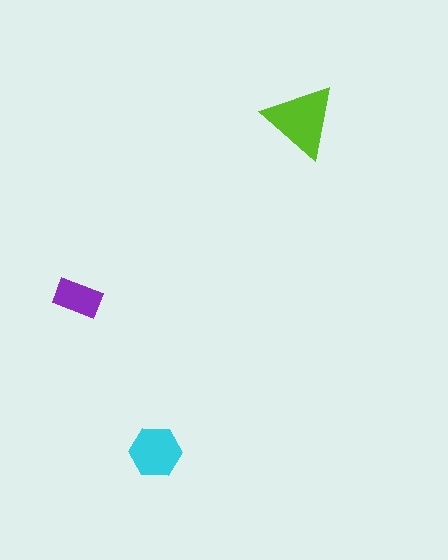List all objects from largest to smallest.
The lime triangle, the cyan hexagon, the purple rectangle.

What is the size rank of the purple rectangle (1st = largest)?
3rd.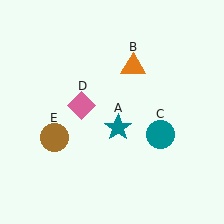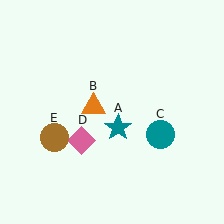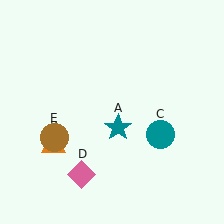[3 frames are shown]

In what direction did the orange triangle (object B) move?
The orange triangle (object B) moved down and to the left.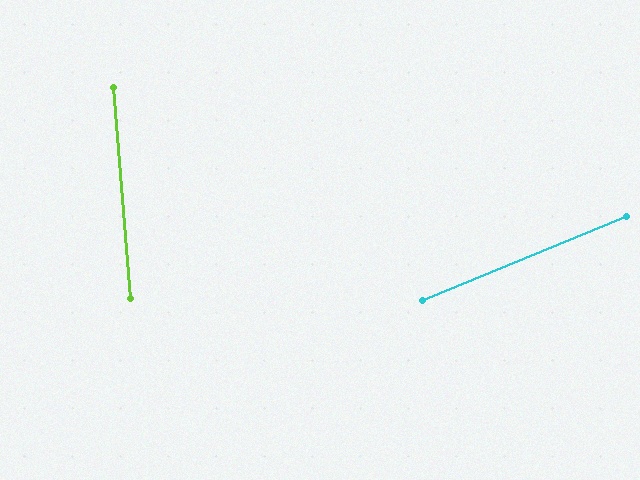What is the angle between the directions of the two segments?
Approximately 72 degrees.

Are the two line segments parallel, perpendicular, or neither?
Neither parallel nor perpendicular — they differ by about 72°.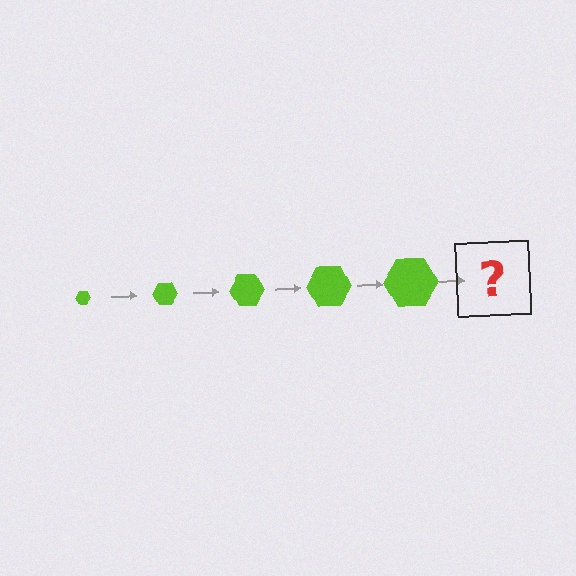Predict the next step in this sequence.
The next step is a lime hexagon, larger than the previous one.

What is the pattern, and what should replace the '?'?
The pattern is that the hexagon gets progressively larger each step. The '?' should be a lime hexagon, larger than the previous one.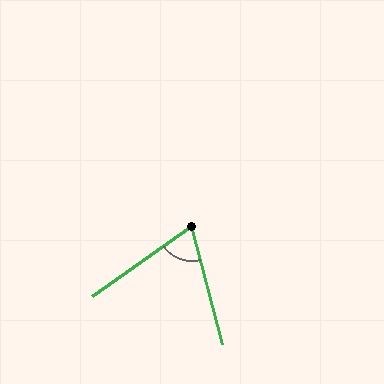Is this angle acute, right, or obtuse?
It is acute.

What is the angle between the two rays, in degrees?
Approximately 69 degrees.